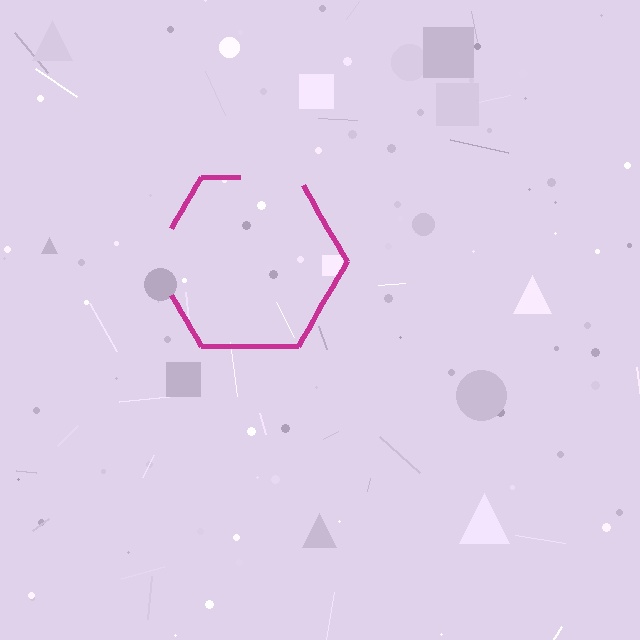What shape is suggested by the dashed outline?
The dashed outline suggests a hexagon.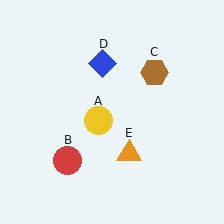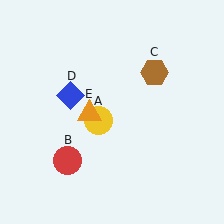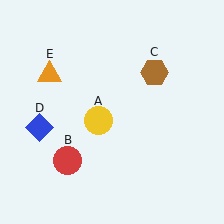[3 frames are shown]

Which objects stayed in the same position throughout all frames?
Yellow circle (object A) and red circle (object B) and brown hexagon (object C) remained stationary.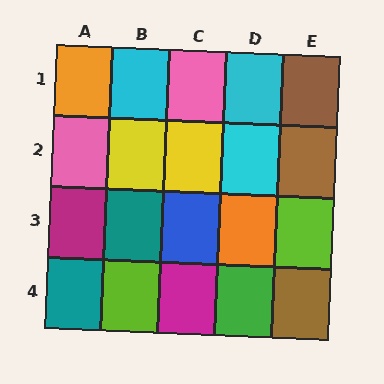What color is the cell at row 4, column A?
Teal.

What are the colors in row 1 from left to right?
Orange, cyan, pink, cyan, brown.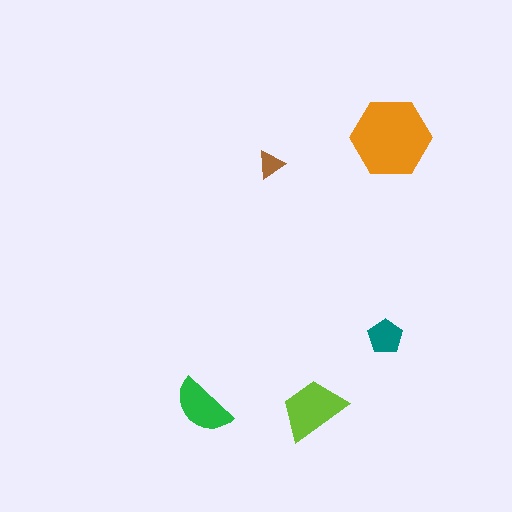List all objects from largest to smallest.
The orange hexagon, the lime trapezoid, the green semicircle, the teal pentagon, the brown triangle.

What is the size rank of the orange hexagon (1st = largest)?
1st.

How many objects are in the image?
There are 5 objects in the image.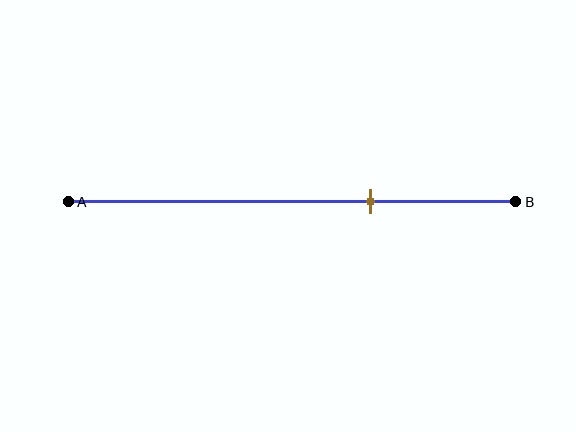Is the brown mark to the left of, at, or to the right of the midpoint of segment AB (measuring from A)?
The brown mark is to the right of the midpoint of segment AB.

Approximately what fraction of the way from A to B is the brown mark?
The brown mark is approximately 70% of the way from A to B.